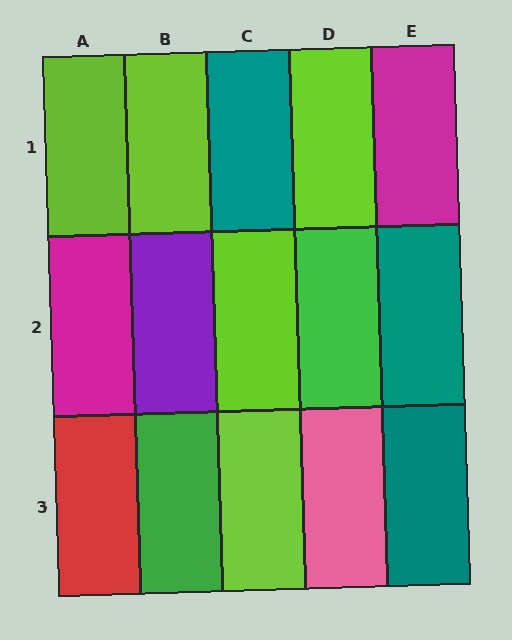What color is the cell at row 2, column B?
Purple.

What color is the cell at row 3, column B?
Green.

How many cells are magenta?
2 cells are magenta.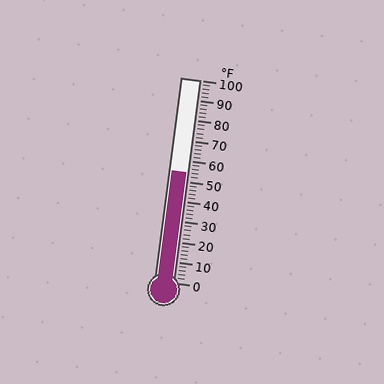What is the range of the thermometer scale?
The thermometer scale ranges from 0°F to 100°F.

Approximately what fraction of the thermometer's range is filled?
The thermometer is filled to approximately 55% of its range.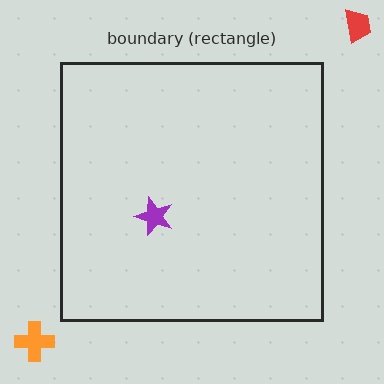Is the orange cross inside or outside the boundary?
Outside.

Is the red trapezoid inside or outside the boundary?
Outside.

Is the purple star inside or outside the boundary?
Inside.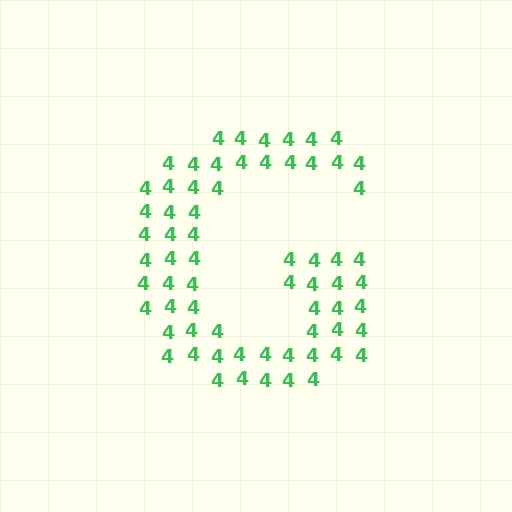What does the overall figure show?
The overall figure shows the letter G.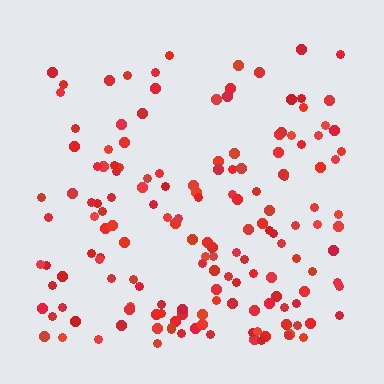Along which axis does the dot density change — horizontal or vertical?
Vertical.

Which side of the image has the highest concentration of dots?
The bottom.